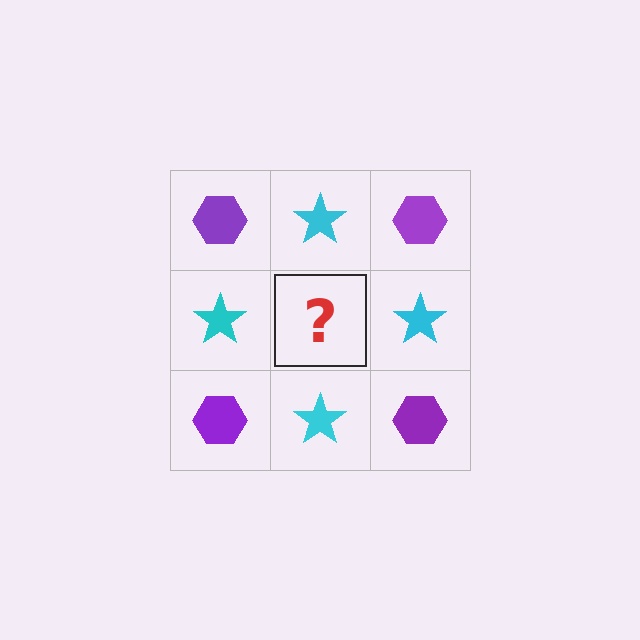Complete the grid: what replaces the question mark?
The question mark should be replaced with a purple hexagon.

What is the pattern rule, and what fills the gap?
The rule is that it alternates purple hexagon and cyan star in a checkerboard pattern. The gap should be filled with a purple hexagon.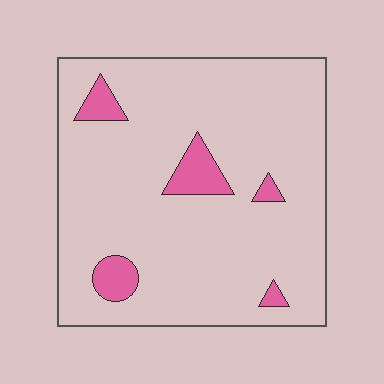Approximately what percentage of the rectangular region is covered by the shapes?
Approximately 10%.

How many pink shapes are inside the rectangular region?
5.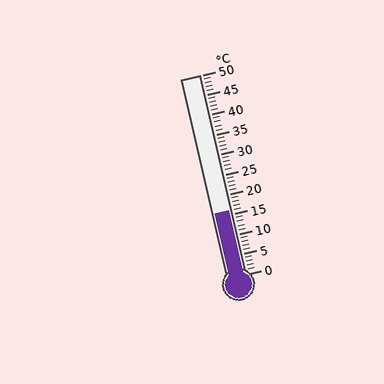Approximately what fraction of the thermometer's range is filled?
The thermometer is filled to approximately 30% of its range.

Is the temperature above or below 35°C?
The temperature is below 35°C.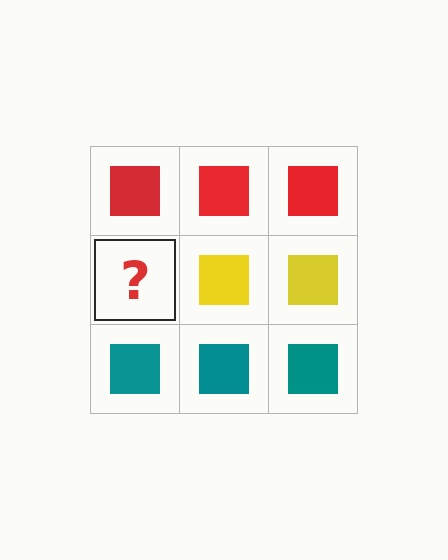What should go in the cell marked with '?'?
The missing cell should contain a yellow square.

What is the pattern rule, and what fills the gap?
The rule is that each row has a consistent color. The gap should be filled with a yellow square.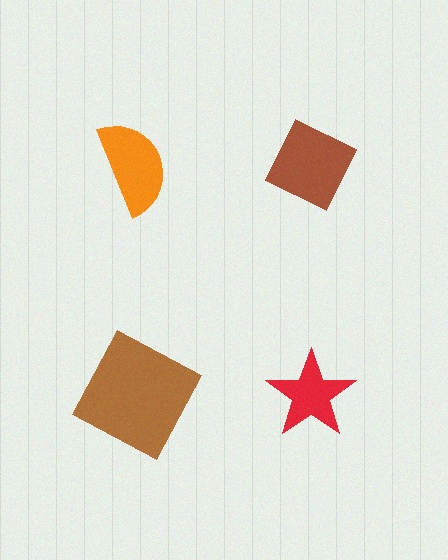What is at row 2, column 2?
A red star.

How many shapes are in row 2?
2 shapes.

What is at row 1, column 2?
A brown diamond.